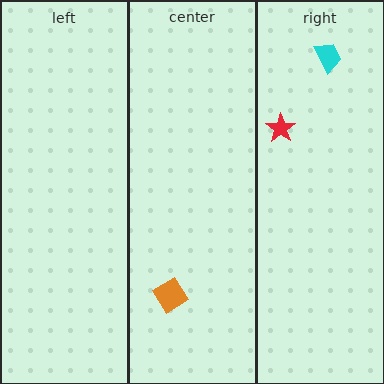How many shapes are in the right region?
2.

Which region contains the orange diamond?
The center region.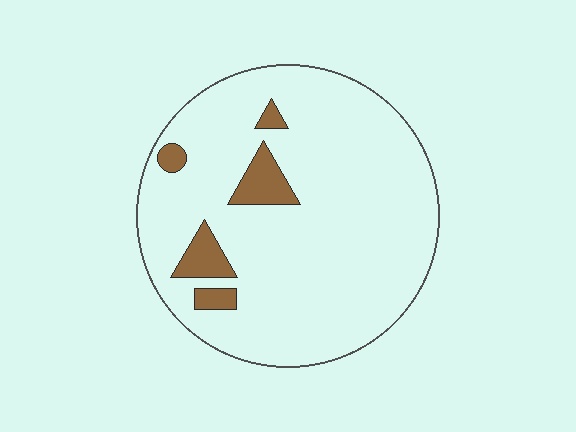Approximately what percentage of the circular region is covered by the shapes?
Approximately 10%.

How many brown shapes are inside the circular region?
5.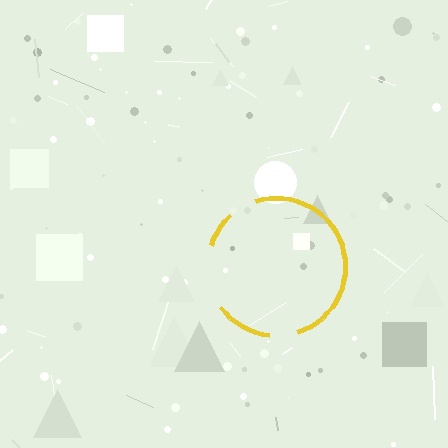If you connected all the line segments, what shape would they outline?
They would outline a circle.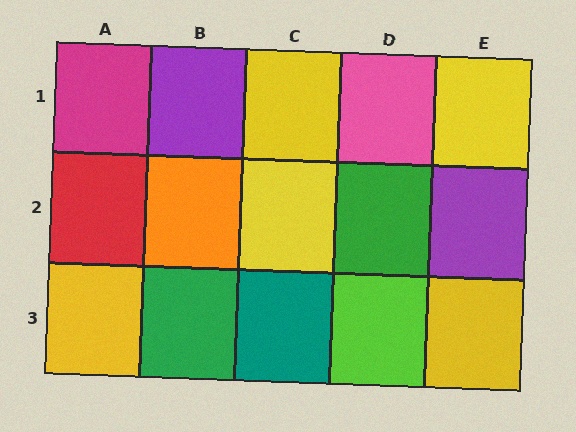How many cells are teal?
1 cell is teal.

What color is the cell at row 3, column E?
Yellow.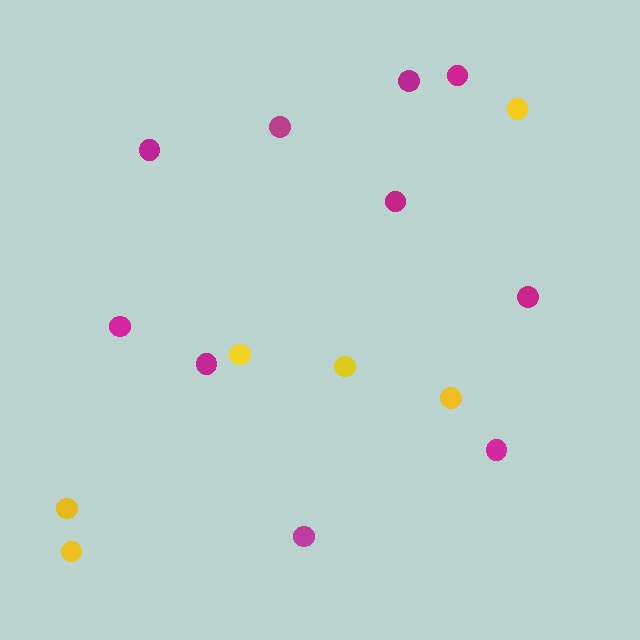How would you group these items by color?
There are 2 groups: one group of yellow circles (6) and one group of magenta circles (10).